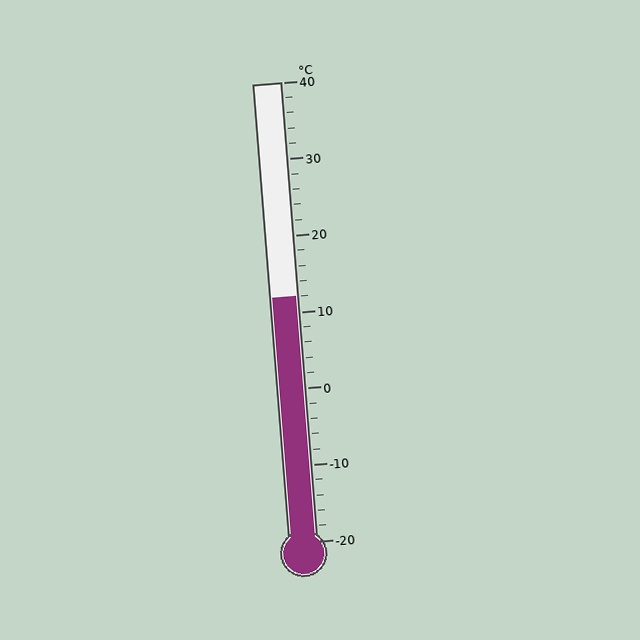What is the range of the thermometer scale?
The thermometer scale ranges from -20°C to 40°C.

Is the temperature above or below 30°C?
The temperature is below 30°C.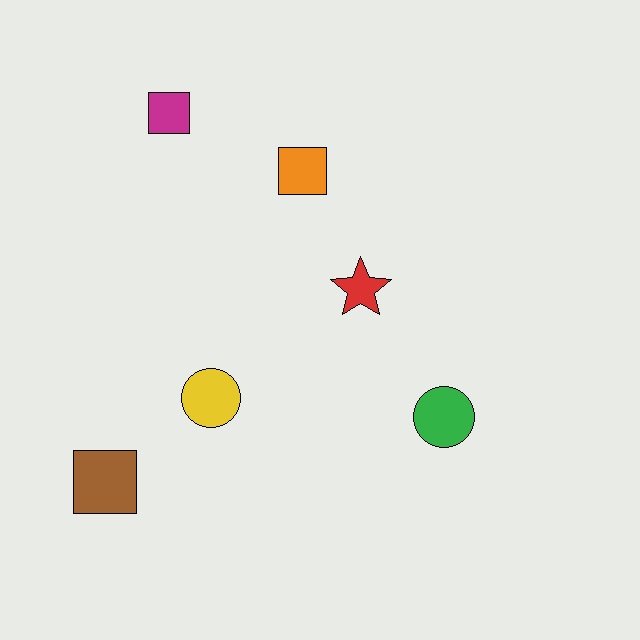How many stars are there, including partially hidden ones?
There is 1 star.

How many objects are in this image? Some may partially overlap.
There are 6 objects.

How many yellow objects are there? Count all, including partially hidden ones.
There is 1 yellow object.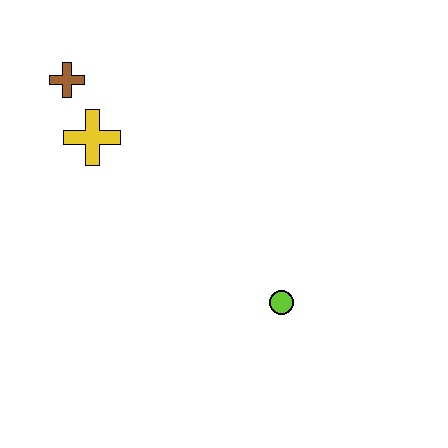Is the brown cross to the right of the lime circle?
No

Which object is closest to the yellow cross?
The brown cross is closest to the yellow cross.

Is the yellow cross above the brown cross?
No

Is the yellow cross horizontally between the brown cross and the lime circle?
Yes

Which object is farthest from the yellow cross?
The lime circle is farthest from the yellow cross.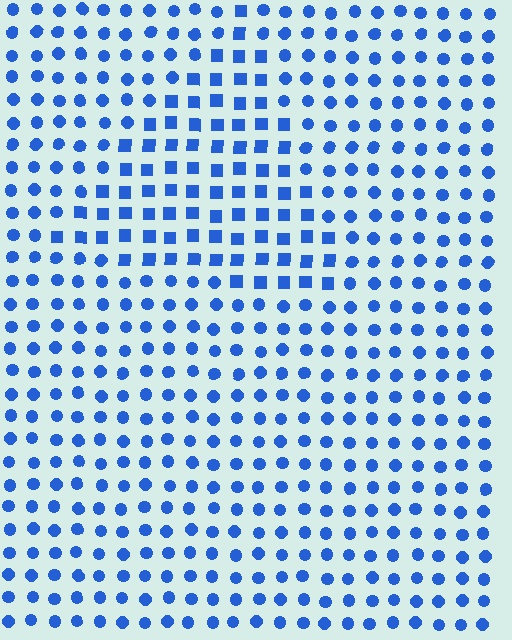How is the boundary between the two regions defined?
The boundary is defined by a change in element shape: squares inside vs. circles outside. All elements share the same color and spacing.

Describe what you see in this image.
The image is filled with small blue elements arranged in a uniform grid. A triangle-shaped region contains squares, while the surrounding area contains circles. The boundary is defined purely by the change in element shape.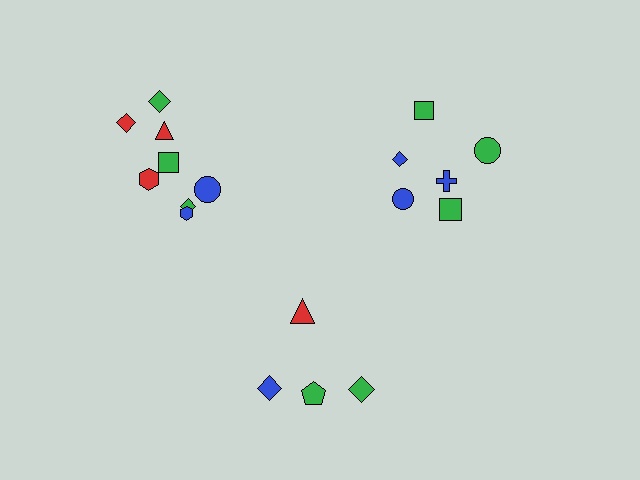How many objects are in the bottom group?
There are 4 objects.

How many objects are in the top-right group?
There are 6 objects.